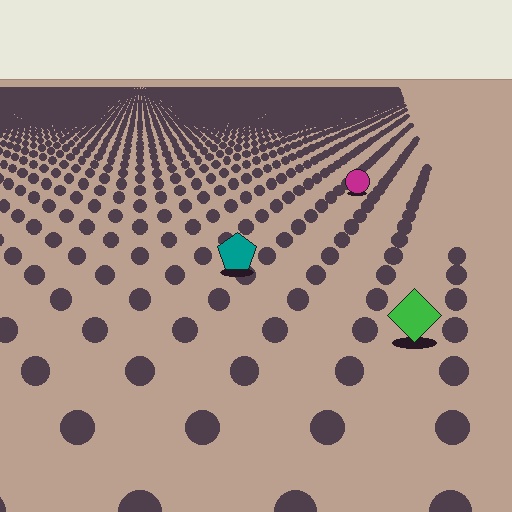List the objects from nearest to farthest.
From nearest to farthest: the green diamond, the teal pentagon, the magenta circle.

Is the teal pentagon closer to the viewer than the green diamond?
No. The green diamond is closer — you can tell from the texture gradient: the ground texture is coarser near it.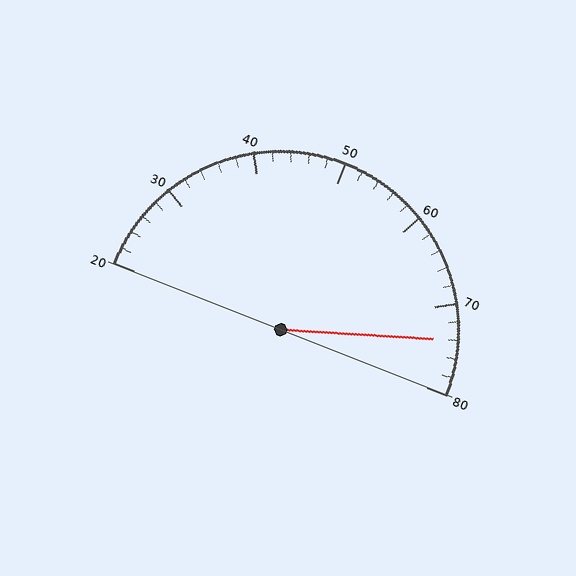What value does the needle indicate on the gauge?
The needle indicates approximately 74.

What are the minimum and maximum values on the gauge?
The gauge ranges from 20 to 80.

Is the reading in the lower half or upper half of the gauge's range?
The reading is in the upper half of the range (20 to 80).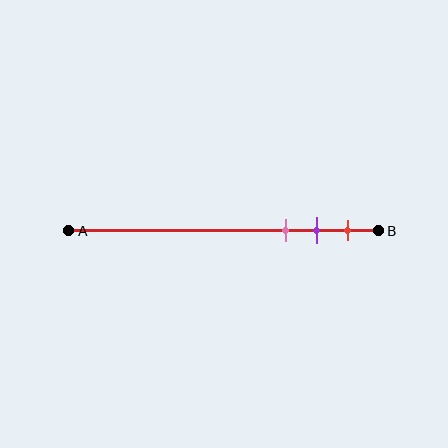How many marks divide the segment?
There are 3 marks dividing the segment.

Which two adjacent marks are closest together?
The purple and red marks are the closest adjacent pair.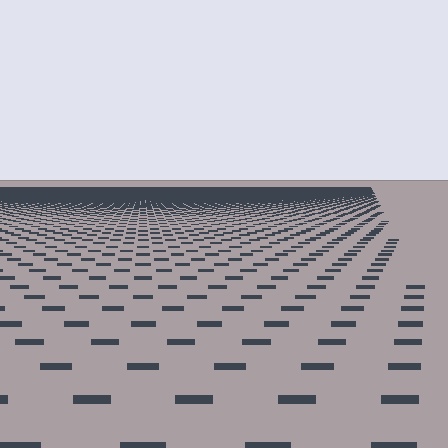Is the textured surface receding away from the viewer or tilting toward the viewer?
The surface is receding away from the viewer. Texture elements get smaller and denser toward the top.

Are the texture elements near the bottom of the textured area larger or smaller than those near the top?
Larger. Near the bottom, elements are closer to the viewer and appear at a bigger on-screen size.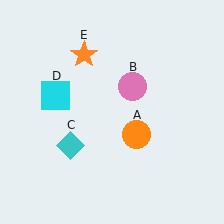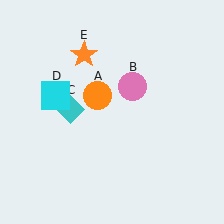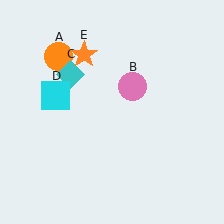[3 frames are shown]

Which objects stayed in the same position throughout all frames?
Pink circle (object B) and cyan square (object D) and orange star (object E) remained stationary.